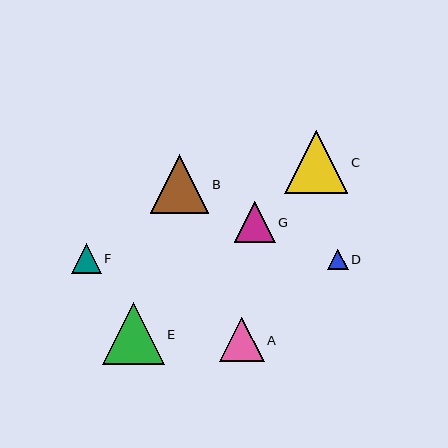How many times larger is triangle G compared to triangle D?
Triangle G is approximately 1.9 times the size of triangle D.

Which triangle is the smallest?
Triangle D is the smallest with a size of approximately 21 pixels.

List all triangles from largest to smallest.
From largest to smallest: C, E, B, A, G, F, D.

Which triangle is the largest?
Triangle C is the largest with a size of approximately 63 pixels.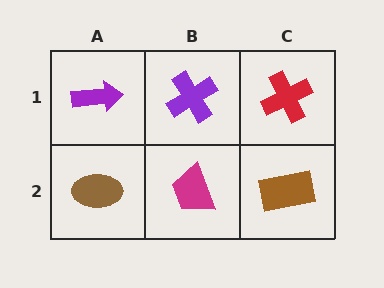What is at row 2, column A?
A brown ellipse.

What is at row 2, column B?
A magenta trapezoid.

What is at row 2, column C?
A brown rectangle.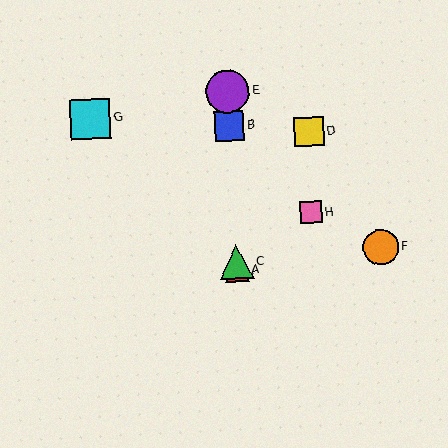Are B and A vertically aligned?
Yes, both are at x≈229.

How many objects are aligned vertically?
4 objects (A, B, C, E) are aligned vertically.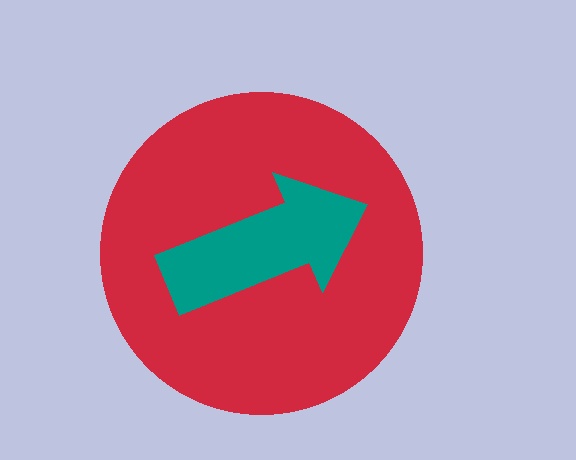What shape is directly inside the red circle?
The teal arrow.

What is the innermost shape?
The teal arrow.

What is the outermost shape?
The red circle.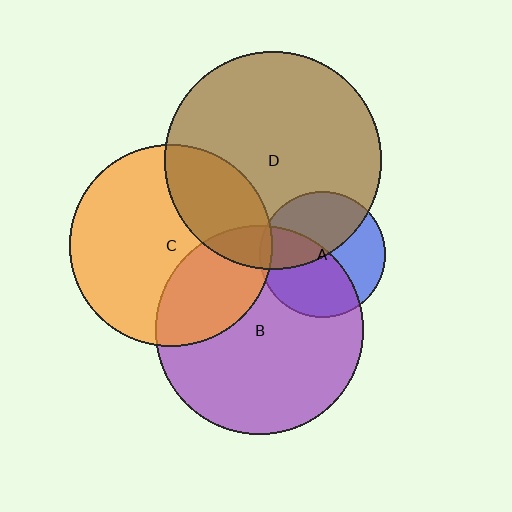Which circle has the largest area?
Circle D (brown).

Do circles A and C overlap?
Yes.